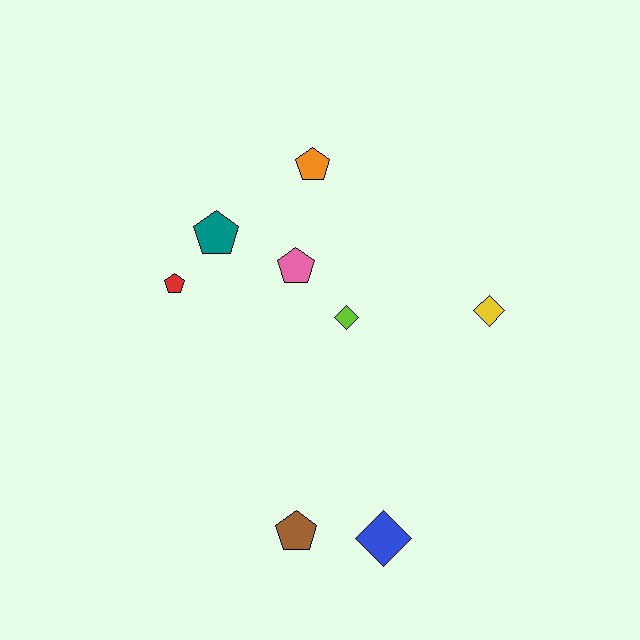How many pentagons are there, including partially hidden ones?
There are 5 pentagons.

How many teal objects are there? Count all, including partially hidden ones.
There is 1 teal object.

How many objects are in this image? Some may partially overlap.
There are 8 objects.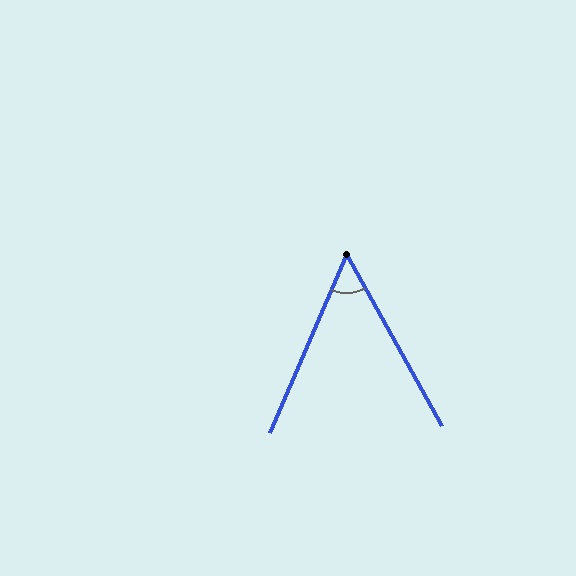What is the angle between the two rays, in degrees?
Approximately 52 degrees.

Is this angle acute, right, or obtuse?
It is acute.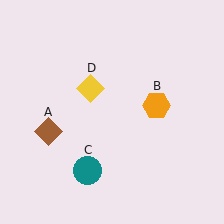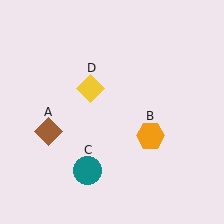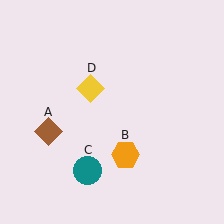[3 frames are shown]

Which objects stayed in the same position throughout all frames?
Brown diamond (object A) and teal circle (object C) and yellow diamond (object D) remained stationary.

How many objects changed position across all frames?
1 object changed position: orange hexagon (object B).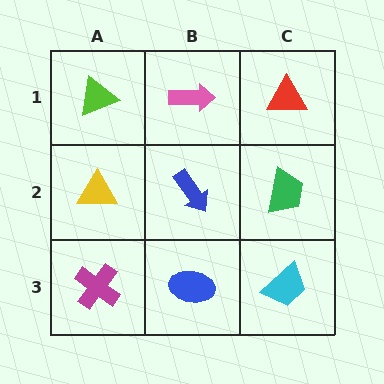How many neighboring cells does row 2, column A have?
3.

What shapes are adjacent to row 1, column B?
A blue arrow (row 2, column B), a lime triangle (row 1, column A), a red triangle (row 1, column C).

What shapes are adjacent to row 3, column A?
A yellow triangle (row 2, column A), a blue ellipse (row 3, column B).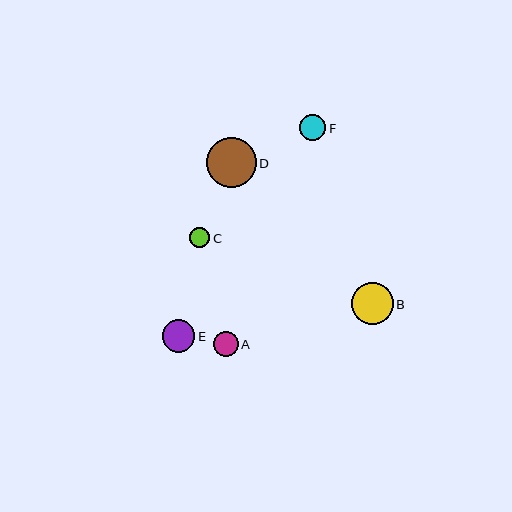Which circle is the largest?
Circle D is the largest with a size of approximately 50 pixels.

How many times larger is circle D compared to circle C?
Circle D is approximately 2.5 times the size of circle C.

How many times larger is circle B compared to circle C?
Circle B is approximately 2.1 times the size of circle C.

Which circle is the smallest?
Circle C is the smallest with a size of approximately 20 pixels.